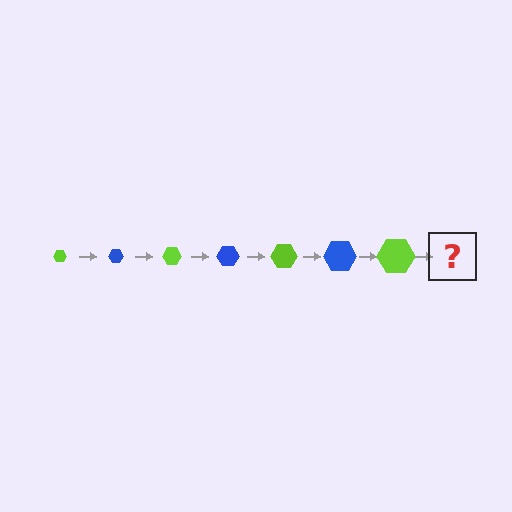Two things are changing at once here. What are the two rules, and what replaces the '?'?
The two rules are that the hexagon grows larger each step and the color cycles through lime and blue. The '?' should be a blue hexagon, larger than the previous one.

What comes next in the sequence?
The next element should be a blue hexagon, larger than the previous one.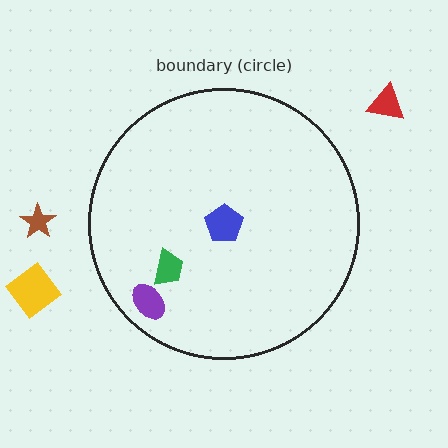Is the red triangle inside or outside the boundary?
Outside.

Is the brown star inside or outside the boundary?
Outside.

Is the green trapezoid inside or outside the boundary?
Inside.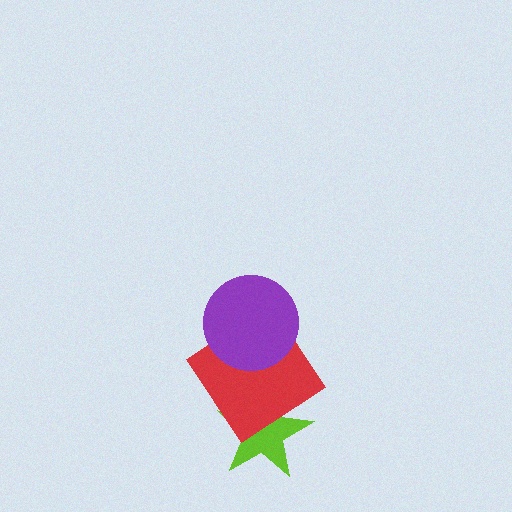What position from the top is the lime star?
The lime star is 3rd from the top.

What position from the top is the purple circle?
The purple circle is 1st from the top.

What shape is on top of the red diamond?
The purple circle is on top of the red diamond.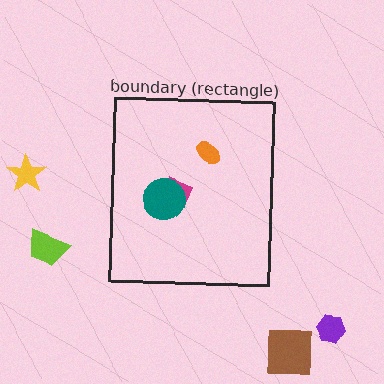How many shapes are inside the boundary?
3 inside, 4 outside.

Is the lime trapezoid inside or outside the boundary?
Outside.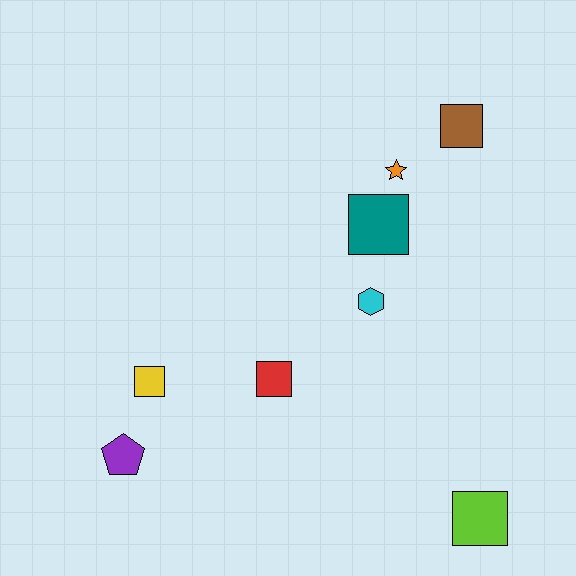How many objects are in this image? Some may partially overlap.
There are 8 objects.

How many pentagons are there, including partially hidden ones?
There is 1 pentagon.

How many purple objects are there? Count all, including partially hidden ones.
There is 1 purple object.